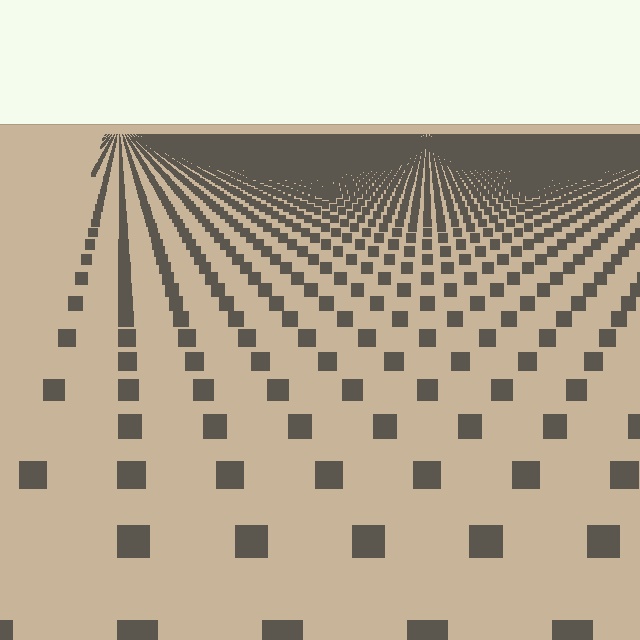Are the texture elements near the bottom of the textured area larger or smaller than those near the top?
Larger. Near the bottom, elements are closer to the viewer and appear at a bigger on-screen size.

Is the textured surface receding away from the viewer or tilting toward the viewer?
The surface is receding away from the viewer. Texture elements get smaller and denser toward the top.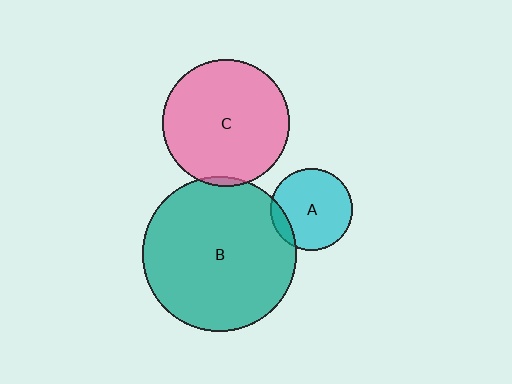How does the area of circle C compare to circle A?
Approximately 2.4 times.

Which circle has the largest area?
Circle B (teal).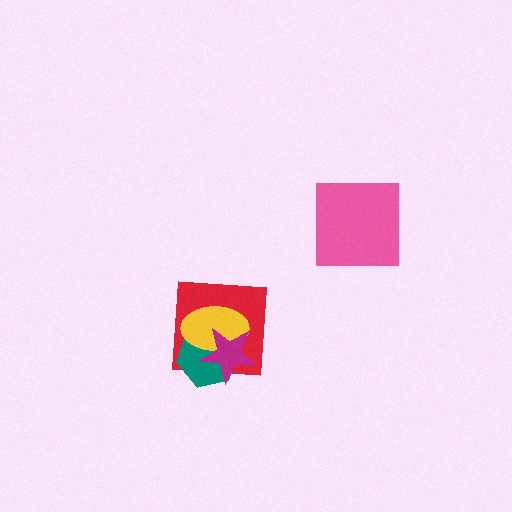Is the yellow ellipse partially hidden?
Yes, it is partially covered by another shape.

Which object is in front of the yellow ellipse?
The magenta star is in front of the yellow ellipse.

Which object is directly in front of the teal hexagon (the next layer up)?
The yellow ellipse is directly in front of the teal hexagon.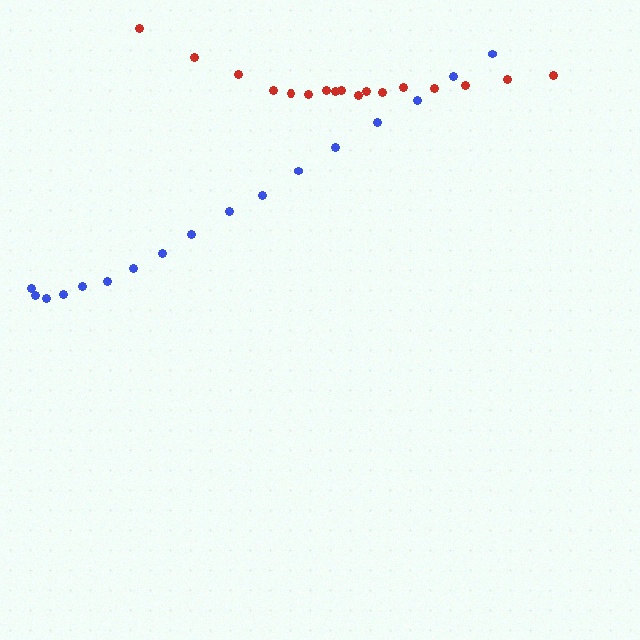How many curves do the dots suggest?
There are 2 distinct paths.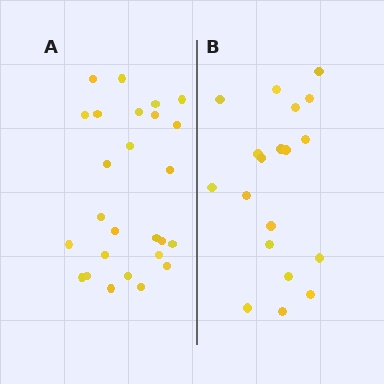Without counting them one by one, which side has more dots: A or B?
Region A (the left region) has more dots.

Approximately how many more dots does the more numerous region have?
Region A has roughly 8 or so more dots than region B.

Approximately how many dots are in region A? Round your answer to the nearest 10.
About 30 dots. (The exact count is 26, which rounds to 30.)